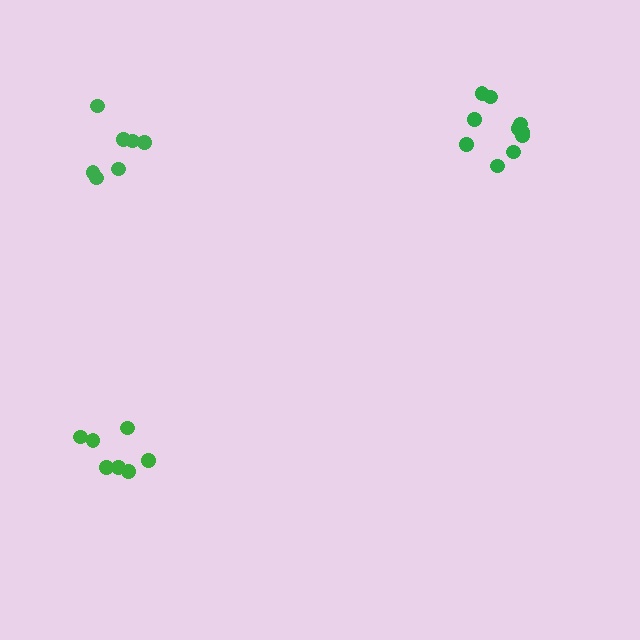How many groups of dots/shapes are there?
There are 3 groups.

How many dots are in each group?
Group 1: 7 dots, Group 2: 7 dots, Group 3: 10 dots (24 total).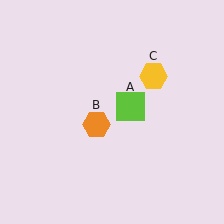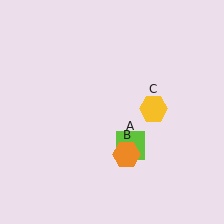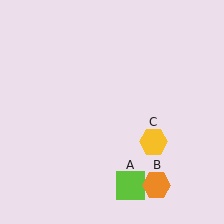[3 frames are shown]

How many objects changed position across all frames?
3 objects changed position: lime square (object A), orange hexagon (object B), yellow hexagon (object C).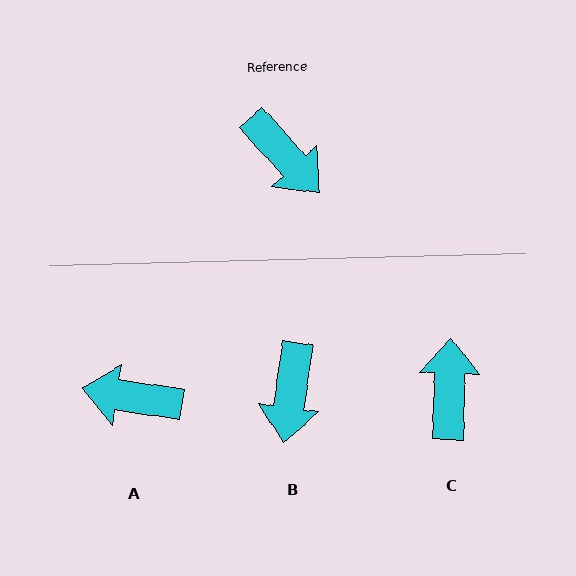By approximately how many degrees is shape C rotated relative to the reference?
Approximately 136 degrees counter-clockwise.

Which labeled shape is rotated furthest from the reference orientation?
A, about 141 degrees away.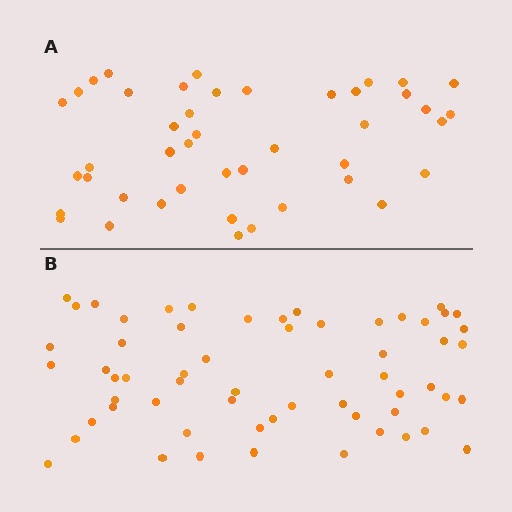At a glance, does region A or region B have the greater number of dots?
Region B (the bottom region) has more dots.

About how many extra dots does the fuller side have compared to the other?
Region B has approximately 15 more dots than region A.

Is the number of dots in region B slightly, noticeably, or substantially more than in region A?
Region B has noticeably more, but not dramatically so. The ratio is roughly 1.4 to 1.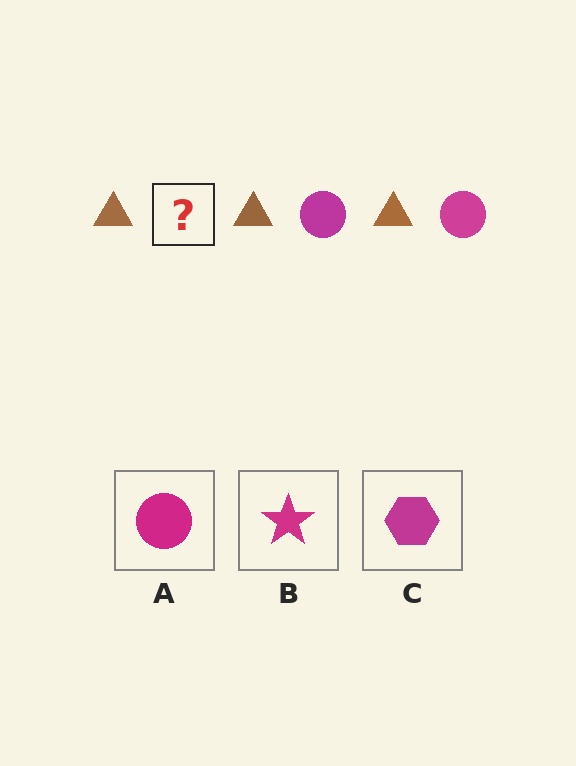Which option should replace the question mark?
Option A.